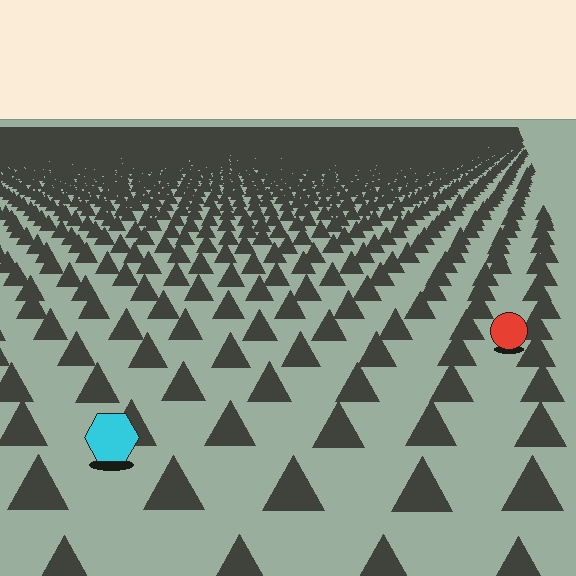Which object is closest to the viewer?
The cyan hexagon is closest. The texture marks near it are larger and more spread out.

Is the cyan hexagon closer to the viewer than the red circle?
Yes. The cyan hexagon is closer — you can tell from the texture gradient: the ground texture is coarser near it.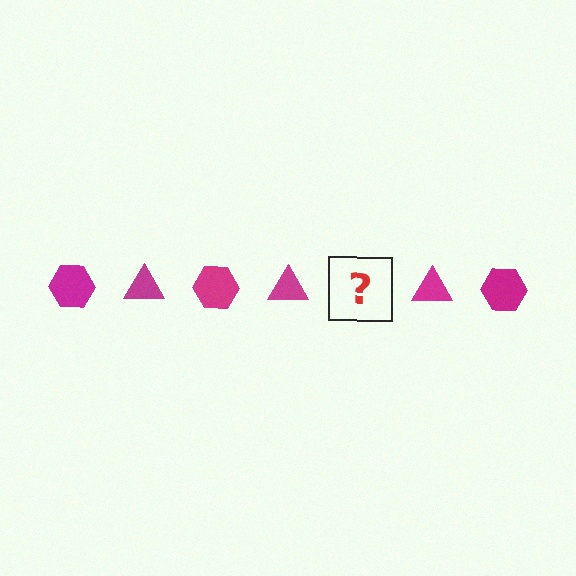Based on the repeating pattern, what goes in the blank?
The blank should be a magenta hexagon.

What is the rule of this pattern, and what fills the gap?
The rule is that the pattern cycles through hexagon, triangle shapes in magenta. The gap should be filled with a magenta hexagon.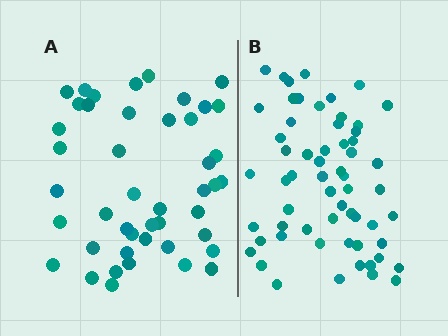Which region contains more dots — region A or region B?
Region B (the right region) has more dots.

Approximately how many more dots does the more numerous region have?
Region B has approximately 15 more dots than region A.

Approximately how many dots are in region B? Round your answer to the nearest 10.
About 60 dots.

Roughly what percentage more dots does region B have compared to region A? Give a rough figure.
About 35% more.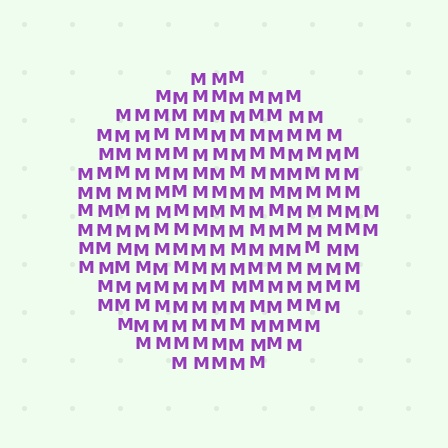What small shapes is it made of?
It is made of small letter M's.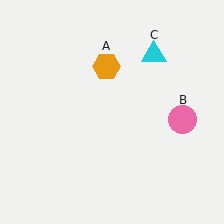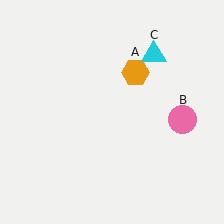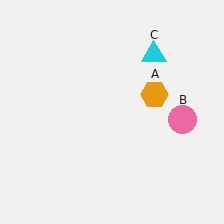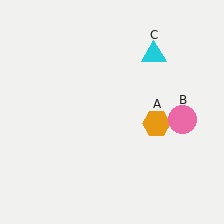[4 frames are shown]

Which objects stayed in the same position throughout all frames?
Pink circle (object B) and cyan triangle (object C) remained stationary.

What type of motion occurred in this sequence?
The orange hexagon (object A) rotated clockwise around the center of the scene.